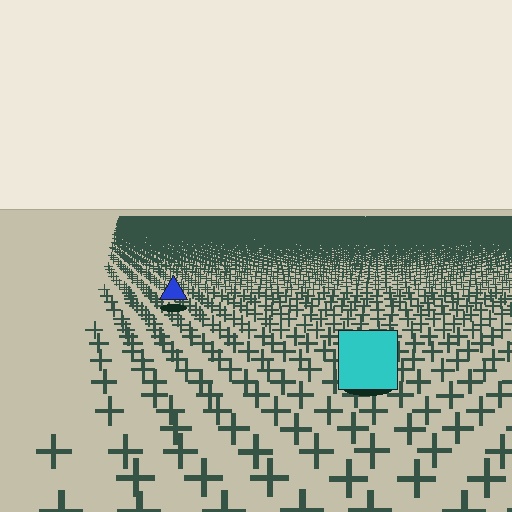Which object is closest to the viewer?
The cyan square is closest. The texture marks near it are larger and more spread out.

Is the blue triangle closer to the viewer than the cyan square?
No. The cyan square is closer — you can tell from the texture gradient: the ground texture is coarser near it.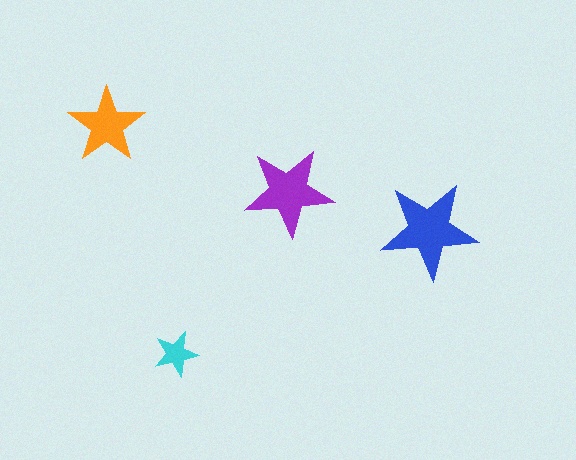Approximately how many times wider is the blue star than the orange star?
About 1.5 times wider.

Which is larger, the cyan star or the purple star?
The purple one.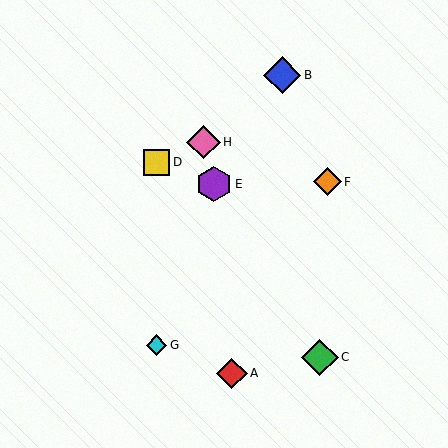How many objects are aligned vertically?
2 objects (D, G) are aligned vertically.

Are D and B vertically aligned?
No, D is at x≈157 and B is at x≈282.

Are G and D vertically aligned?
Yes, both are at x≈157.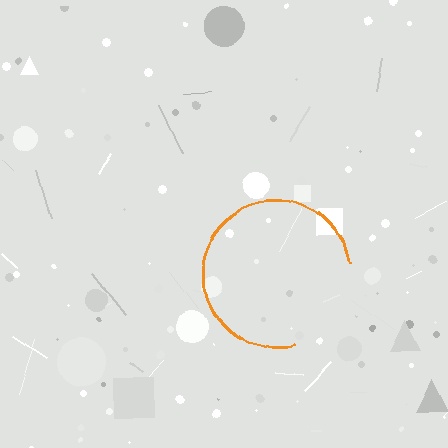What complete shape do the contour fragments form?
The contour fragments form a circle.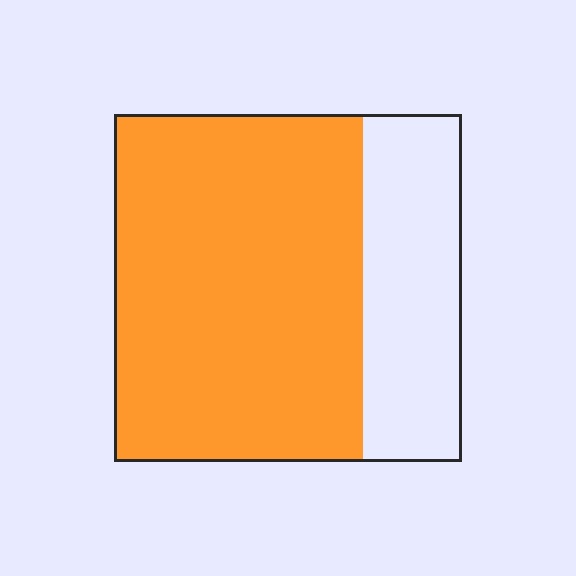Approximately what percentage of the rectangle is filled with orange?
Approximately 70%.